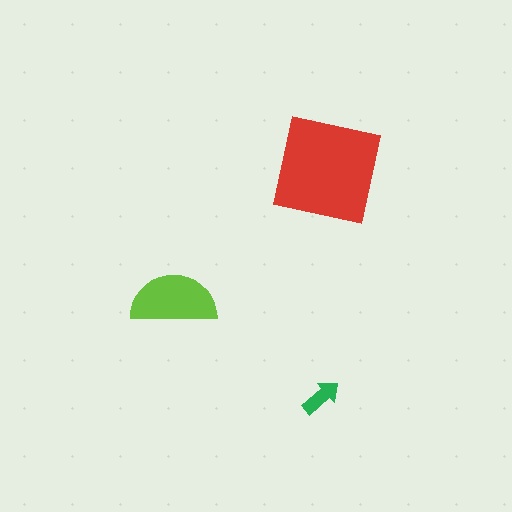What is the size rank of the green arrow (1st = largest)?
3rd.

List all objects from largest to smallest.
The red square, the lime semicircle, the green arrow.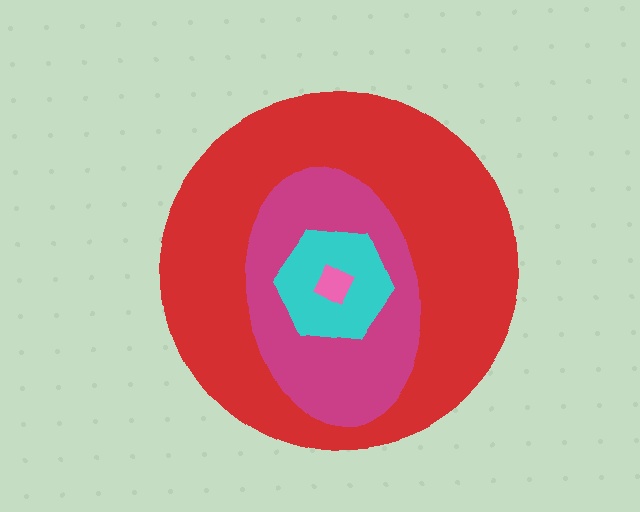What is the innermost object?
The pink square.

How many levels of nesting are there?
4.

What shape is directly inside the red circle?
The magenta ellipse.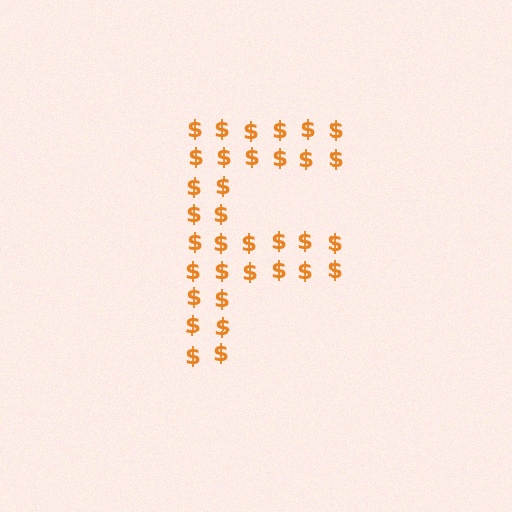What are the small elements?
The small elements are dollar signs.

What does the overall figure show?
The overall figure shows the letter F.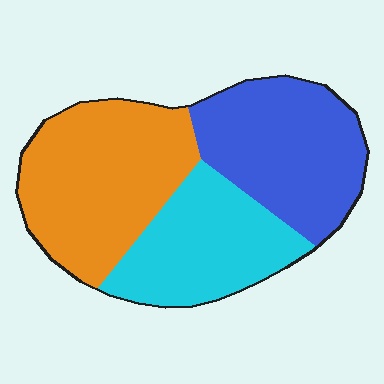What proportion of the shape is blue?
Blue covers about 35% of the shape.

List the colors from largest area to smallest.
From largest to smallest: orange, blue, cyan.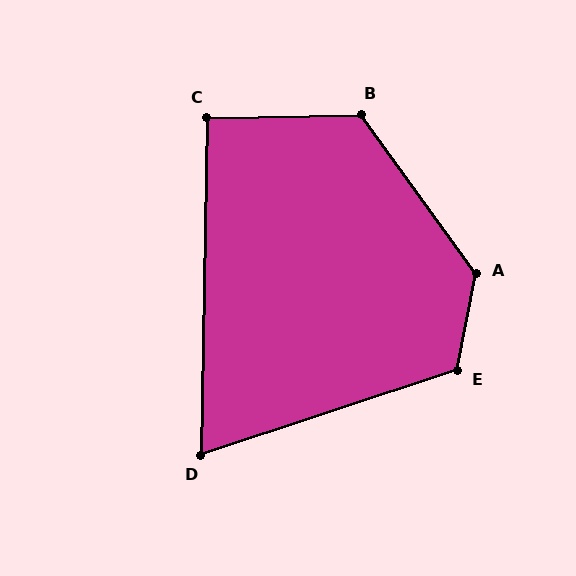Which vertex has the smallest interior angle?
D, at approximately 71 degrees.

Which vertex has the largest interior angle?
A, at approximately 134 degrees.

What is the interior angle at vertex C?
Approximately 92 degrees (approximately right).